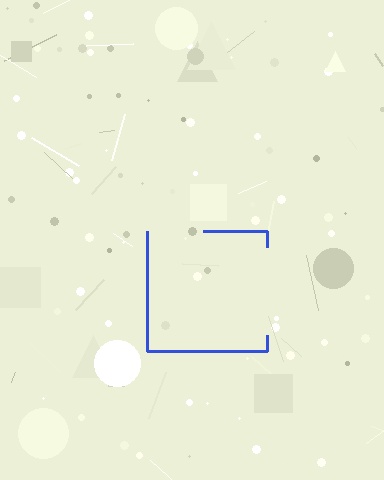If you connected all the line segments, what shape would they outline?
They would outline a square.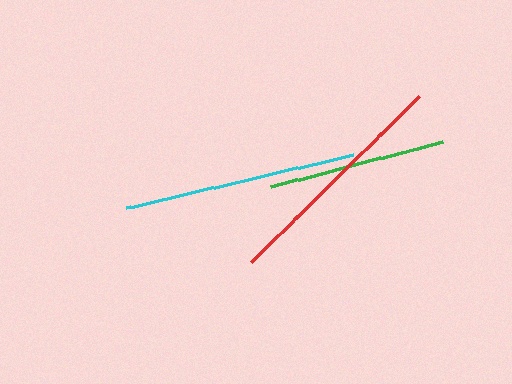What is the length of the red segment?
The red segment is approximately 235 pixels long.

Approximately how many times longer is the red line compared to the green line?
The red line is approximately 1.3 times the length of the green line.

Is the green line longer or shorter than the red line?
The red line is longer than the green line.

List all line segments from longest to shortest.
From longest to shortest: red, cyan, green.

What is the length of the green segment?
The green segment is approximately 178 pixels long.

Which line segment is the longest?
The red line is the longest at approximately 235 pixels.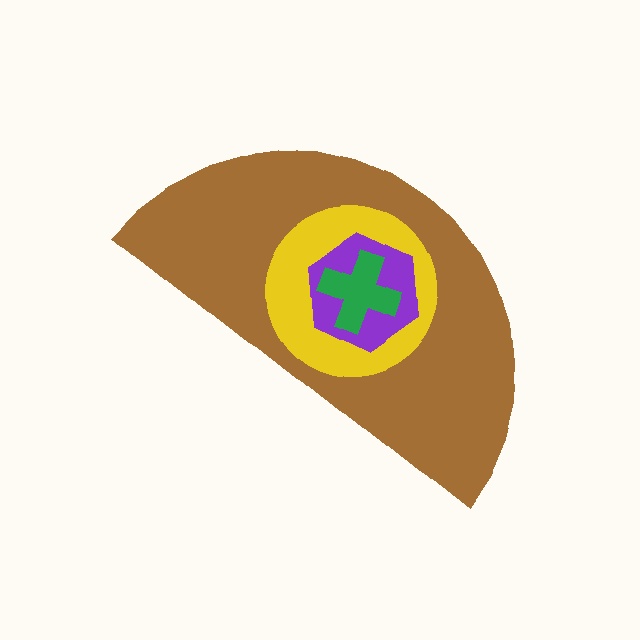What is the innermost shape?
The green cross.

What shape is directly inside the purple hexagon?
The green cross.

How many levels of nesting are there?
4.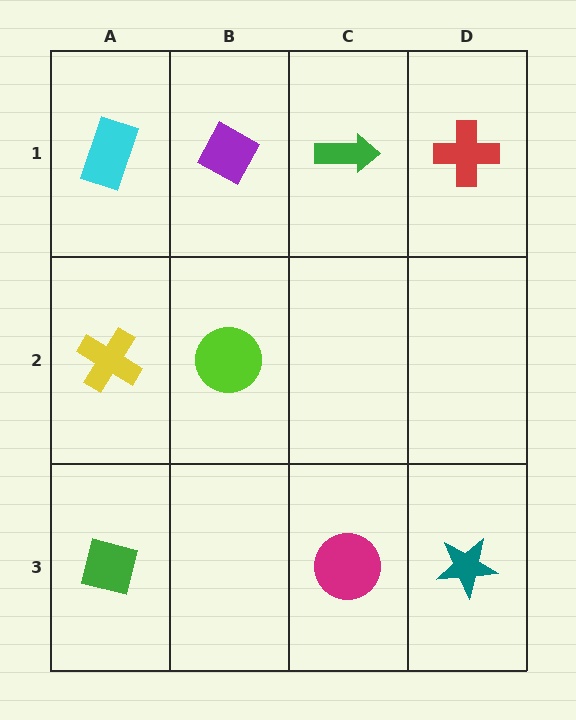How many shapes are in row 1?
4 shapes.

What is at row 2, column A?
A yellow cross.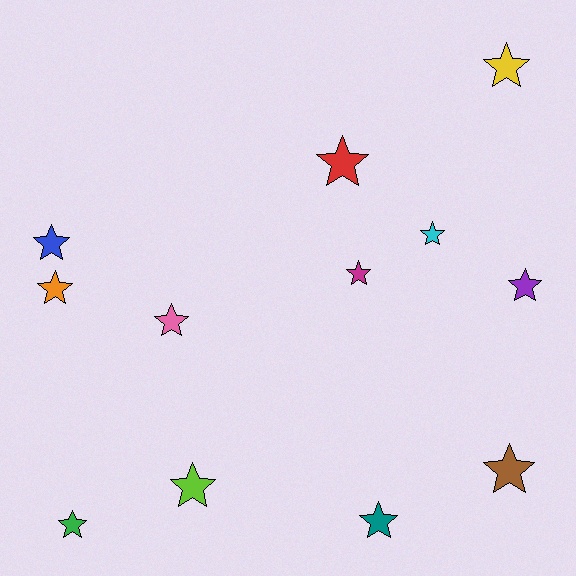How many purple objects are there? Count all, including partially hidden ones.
There is 1 purple object.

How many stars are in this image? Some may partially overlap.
There are 12 stars.